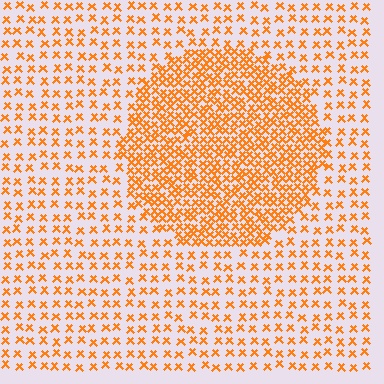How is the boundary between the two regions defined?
The boundary is defined by a change in element density (approximately 2.4x ratio). All elements are the same color, size, and shape.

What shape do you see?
I see a circle.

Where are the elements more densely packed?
The elements are more densely packed inside the circle boundary.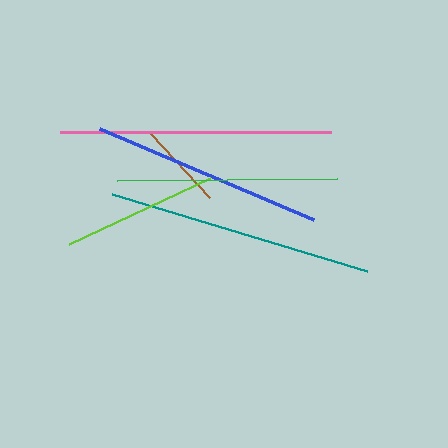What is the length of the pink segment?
The pink segment is approximately 270 pixels long.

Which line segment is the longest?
The pink line is the longest at approximately 270 pixels.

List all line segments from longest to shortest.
From longest to shortest: pink, teal, blue, green, lime, brown.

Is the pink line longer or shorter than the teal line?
The pink line is longer than the teal line.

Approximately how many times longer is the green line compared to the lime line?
The green line is approximately 1.4 times the length of the lime line.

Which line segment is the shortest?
The brown line is the shortest at approximately 87 pixels.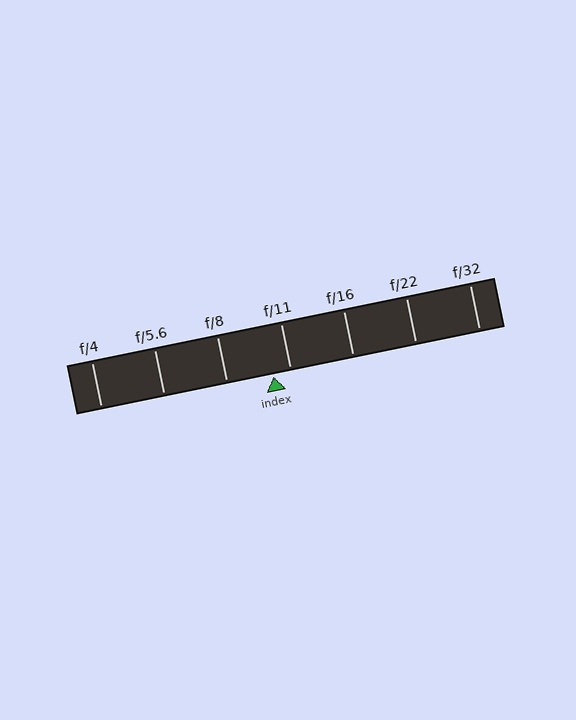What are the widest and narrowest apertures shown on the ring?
The widest aperture shown is f/4 and the narrowest is f/32.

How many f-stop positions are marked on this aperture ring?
There are 7 f-stop positions marked.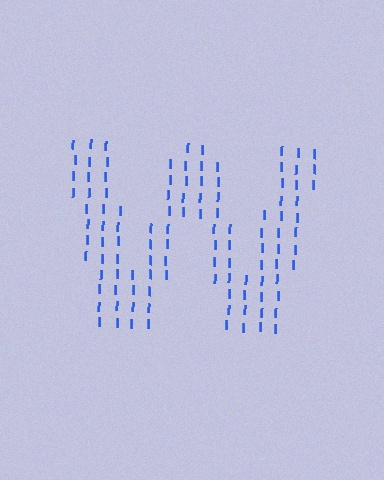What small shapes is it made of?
It is made of small letter I's.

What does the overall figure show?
The overall figure shows the letter W.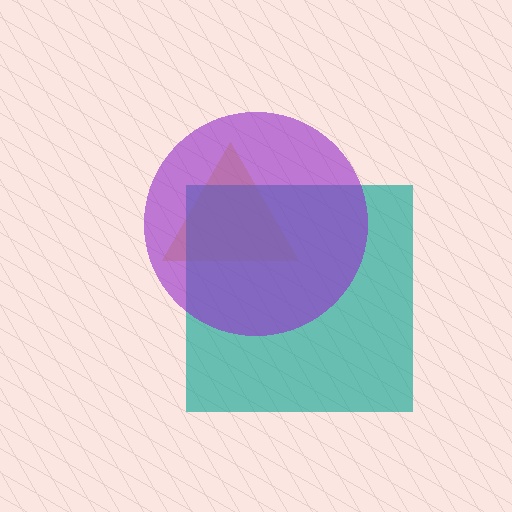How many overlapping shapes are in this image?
There are 3 overlapping shapes in the image.